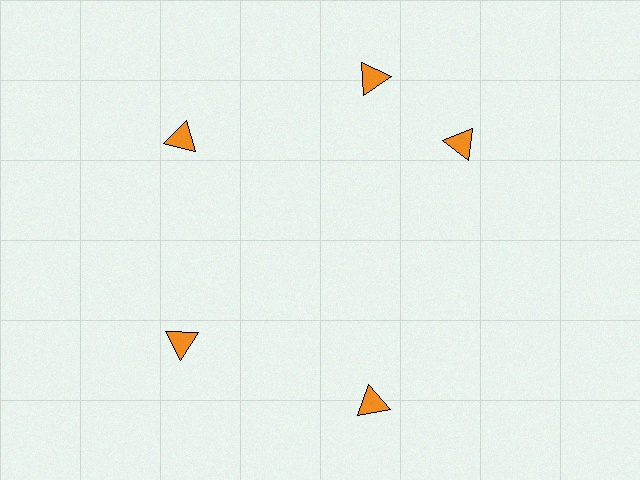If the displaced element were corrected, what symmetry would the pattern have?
It would have 5-fold rotational symmetry — the pattern would map onto itself every 72 degrees.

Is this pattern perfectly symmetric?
No. The 5 orange triangles are arranged in a ring, but one element near the 3 o'clock position is rotated out of alignment along the ring, breaking the 5-fold rotational symmetry.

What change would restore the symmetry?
The symmetry would be restored by rotating it back into even spacing with its neighbors so that all 5 triangles sit at equal angles and equal distance from the center.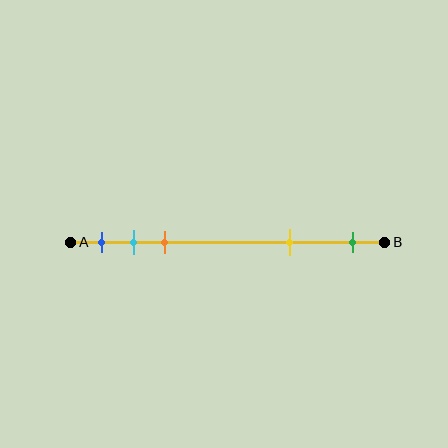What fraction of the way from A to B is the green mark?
The green mark is approximately 90% (0.9) of the way from A to B.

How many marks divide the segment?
There are 5 marks dividing the segment.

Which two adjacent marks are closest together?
The cyan and orange marks are the closest adjacent pair.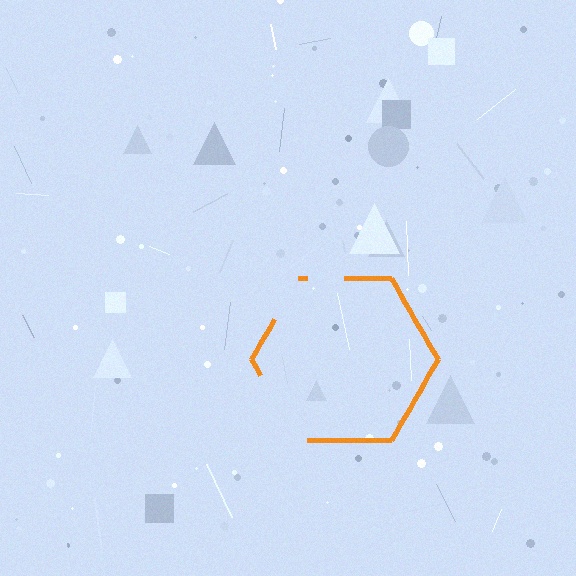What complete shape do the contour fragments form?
The contour fragments form a hexagon.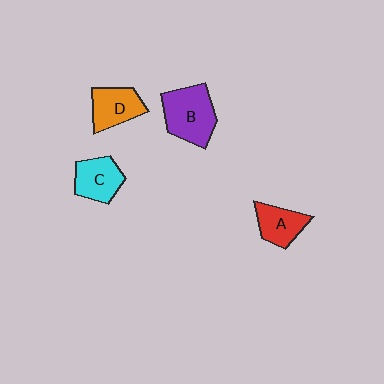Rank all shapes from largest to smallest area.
From largest to smallest: B (purple), D (orange), C (cyan), A (red).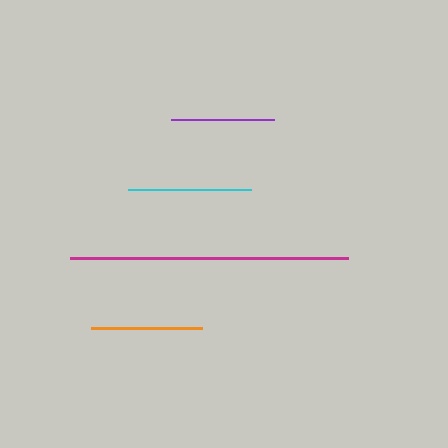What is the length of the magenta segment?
The magenta segment is approximately 278 pixels long.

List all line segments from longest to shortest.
From longest to shortest: magenta, cyan, orange, purple.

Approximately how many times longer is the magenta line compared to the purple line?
The magenta line is approximately 2.7 times the length of the purple line.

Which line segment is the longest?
The magenta line is the longest at approximately 278 pixels.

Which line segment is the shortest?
The purple line is the shortest at approximately 102 pixels.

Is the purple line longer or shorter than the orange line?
The orange line is longer than the purple line.